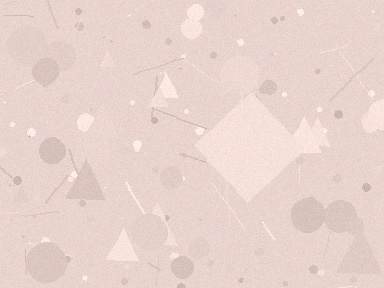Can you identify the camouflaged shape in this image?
The camouflaged shape is a diamond.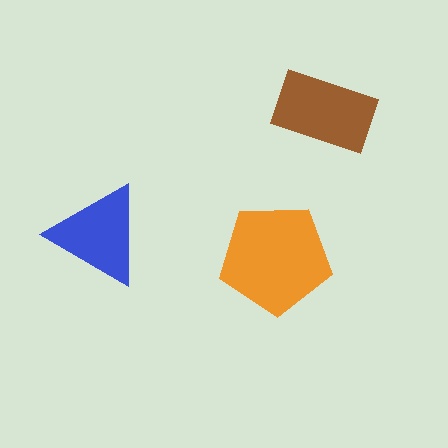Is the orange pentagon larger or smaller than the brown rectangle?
Larger.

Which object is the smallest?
The blue triangle.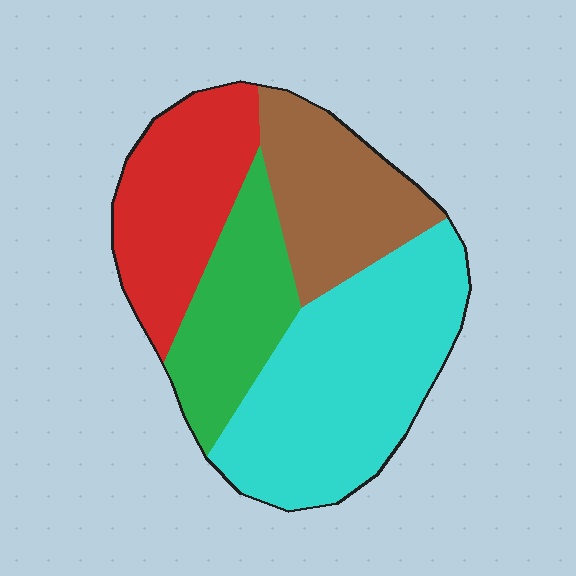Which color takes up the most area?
Cyan, at roughly 40%.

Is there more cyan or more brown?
Cyan.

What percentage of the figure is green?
Green covers around 20% of the figure.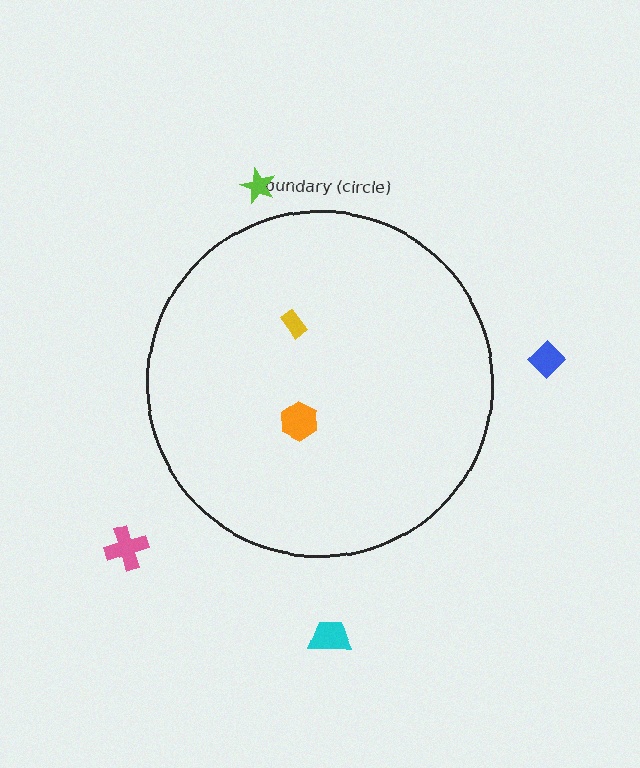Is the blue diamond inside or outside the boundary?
Outside.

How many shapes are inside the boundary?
2 inside, 4 outside.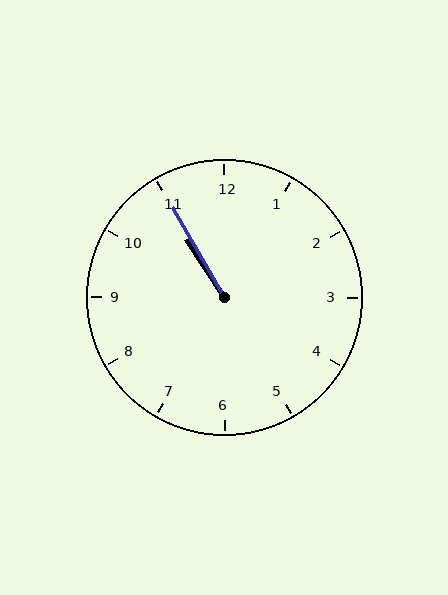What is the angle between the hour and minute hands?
Approximately 2 degrees.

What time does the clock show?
10:55.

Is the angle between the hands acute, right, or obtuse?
It is acute.